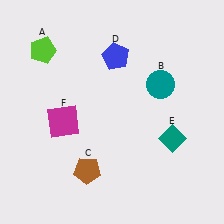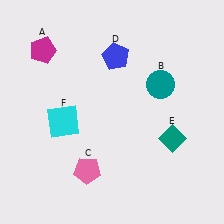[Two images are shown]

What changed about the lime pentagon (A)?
In Image 1, A is lime. In Image 2, it changed to magenta.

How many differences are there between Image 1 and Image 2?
There are 3 differences between the two images.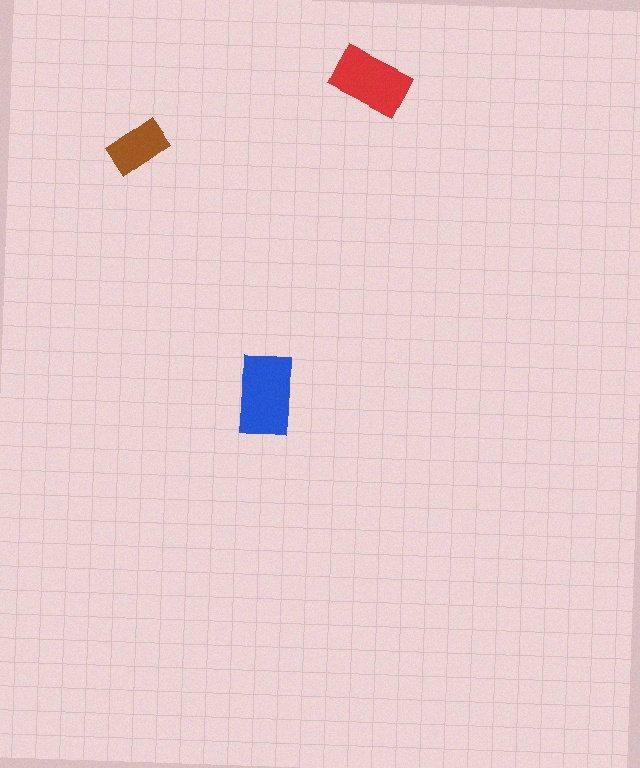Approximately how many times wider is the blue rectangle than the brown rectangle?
About 1.5 times wider.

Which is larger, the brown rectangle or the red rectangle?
The red one.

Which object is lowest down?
The blue rectangle is bottommost.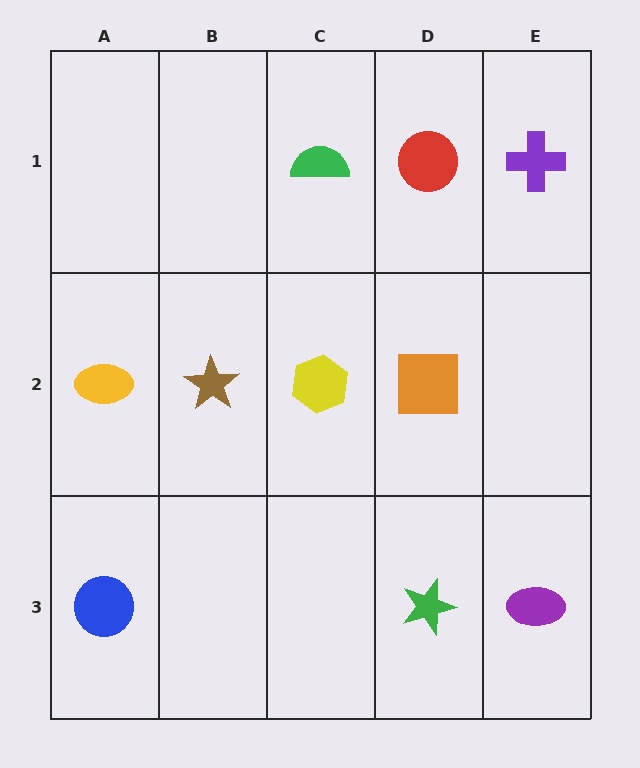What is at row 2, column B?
A brown star.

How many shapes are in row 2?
4 shapes.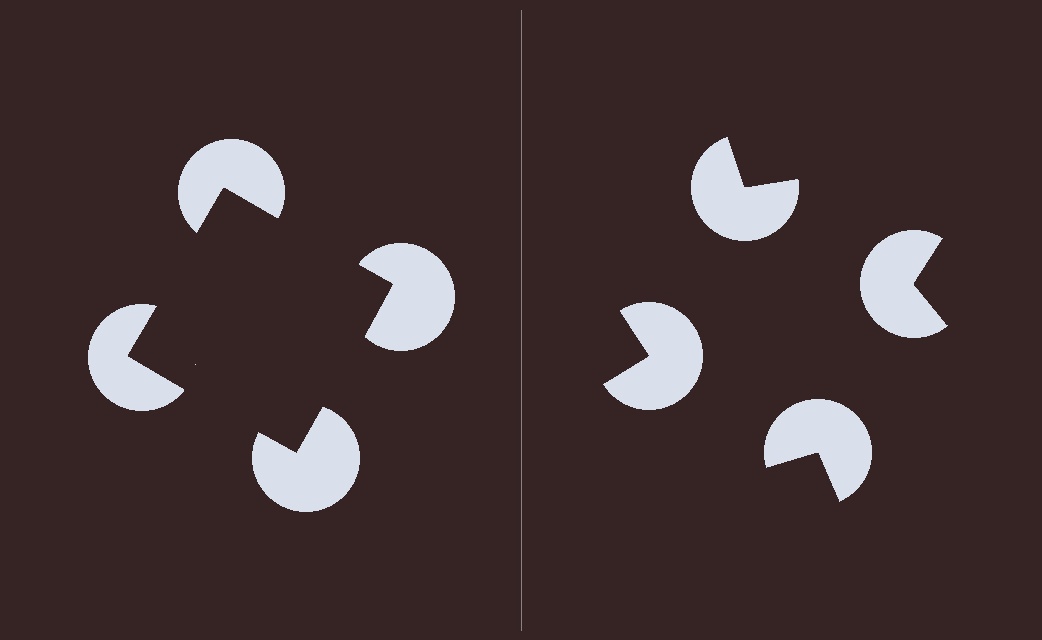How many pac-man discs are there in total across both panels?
8 — 4 on each side.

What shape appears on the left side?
An illusory square.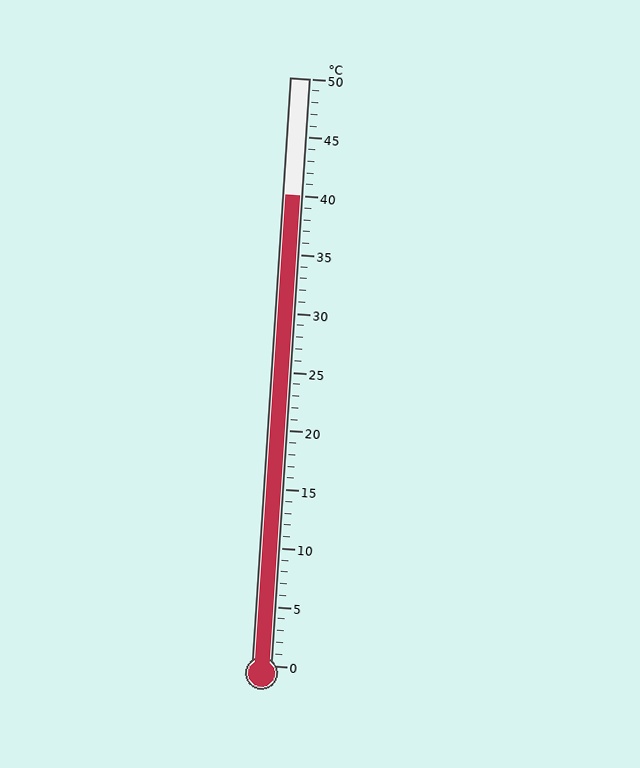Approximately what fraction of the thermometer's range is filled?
The thermometer is filled to approximately 80% of its range.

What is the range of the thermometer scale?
The thermometer scale ranges from 0°C to 50°C.